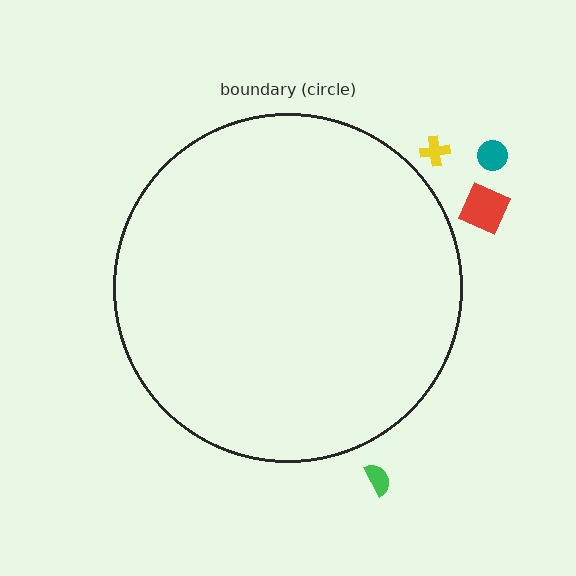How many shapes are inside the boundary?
0 inside, 4 outside.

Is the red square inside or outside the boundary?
Outside.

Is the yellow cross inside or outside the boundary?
Outside.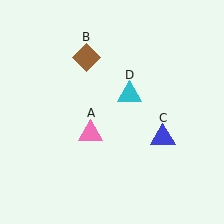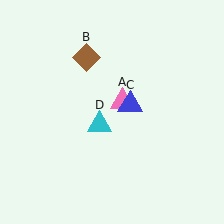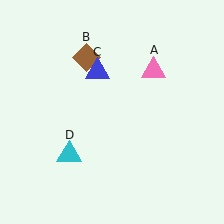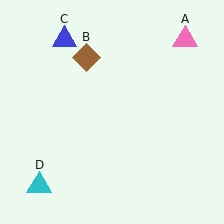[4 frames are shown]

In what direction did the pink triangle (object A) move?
The pink triangle (object A) moved up and to the right.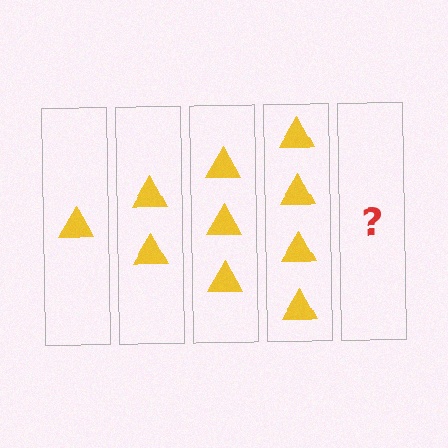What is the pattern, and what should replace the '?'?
The pattern is that each step adds one more triangle. The '?' should be 5 triangles.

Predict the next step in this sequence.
The next step is 5 triangles.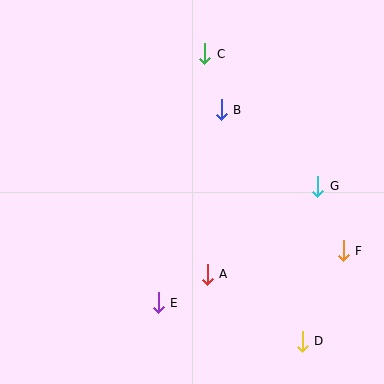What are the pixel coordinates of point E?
Point E is at (158, 303).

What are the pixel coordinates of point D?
Point D is at (302, 341).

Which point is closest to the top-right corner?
Point C is closest to the top-right corner.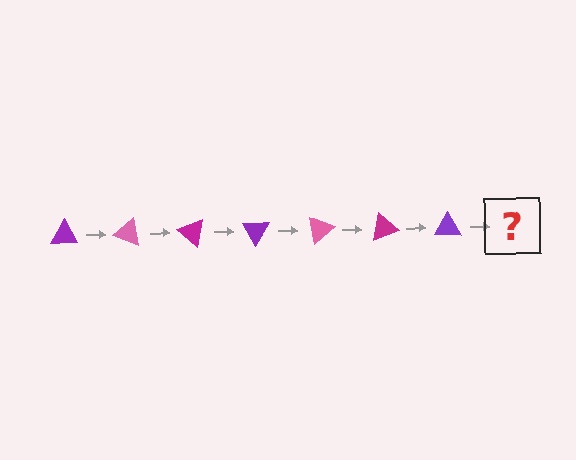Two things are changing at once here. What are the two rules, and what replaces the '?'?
The two rules are that it rotates 20 degrees each step and the color cycles through purple, pink, and magenta. The '?' should be a pink triangle, rotated 140 degrees from the start.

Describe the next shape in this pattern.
It should be a pink triangle, rotated 140 degrees from the start.